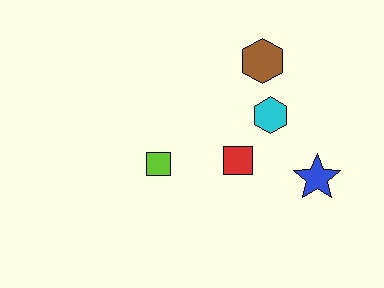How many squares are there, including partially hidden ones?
There are 2 squares.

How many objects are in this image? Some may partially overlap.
There are 5 objects.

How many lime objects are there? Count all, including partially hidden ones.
There is 1 lime object.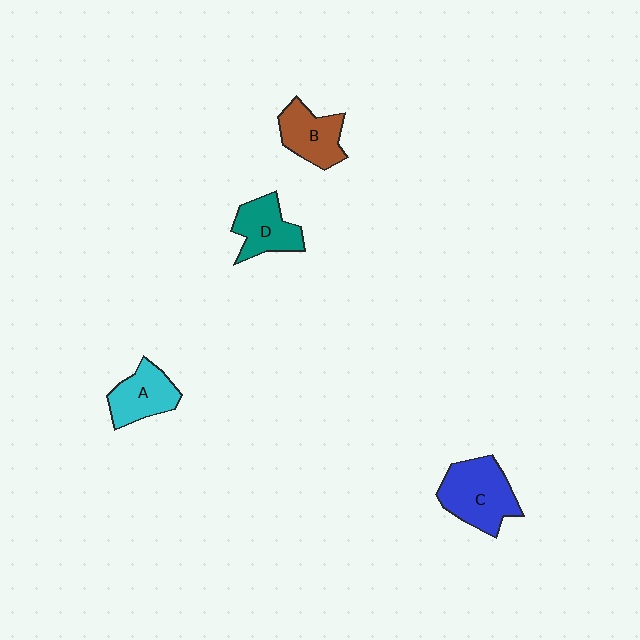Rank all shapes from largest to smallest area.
From largest to smallest: C (blue), B (brown), A (cyan), D (teal).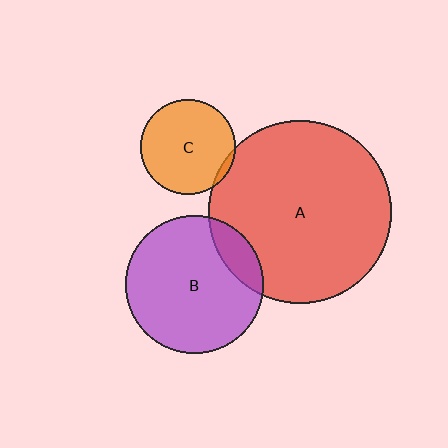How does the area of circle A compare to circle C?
Approximately 3.7 times.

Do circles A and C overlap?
Yes.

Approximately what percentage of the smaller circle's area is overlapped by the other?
Approximately 5%.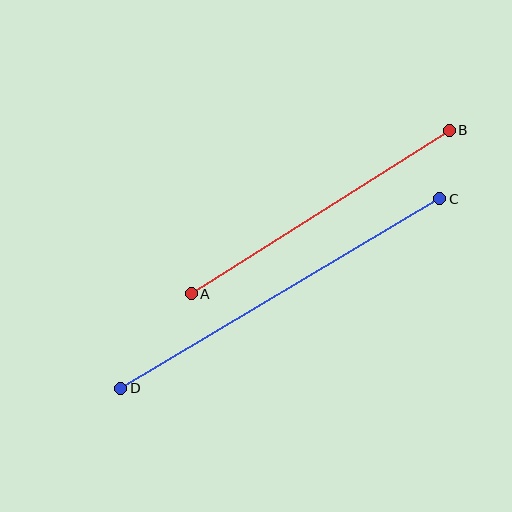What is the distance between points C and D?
The distance is approximately 371 pixels.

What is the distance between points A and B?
The distance is approximately 305 pixels.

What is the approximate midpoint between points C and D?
The midpoint is at approximately (280, 293) pixels.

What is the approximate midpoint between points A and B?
The midpoint is at approximately (320, 212) pixels.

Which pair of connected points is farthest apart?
Points C and D are farthest apart.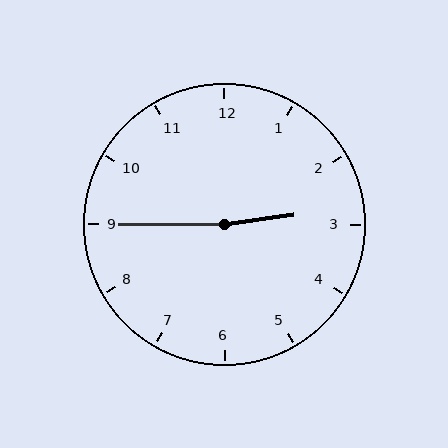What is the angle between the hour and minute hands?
Approximately 172 degrees.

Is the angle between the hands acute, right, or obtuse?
It is obtuse.